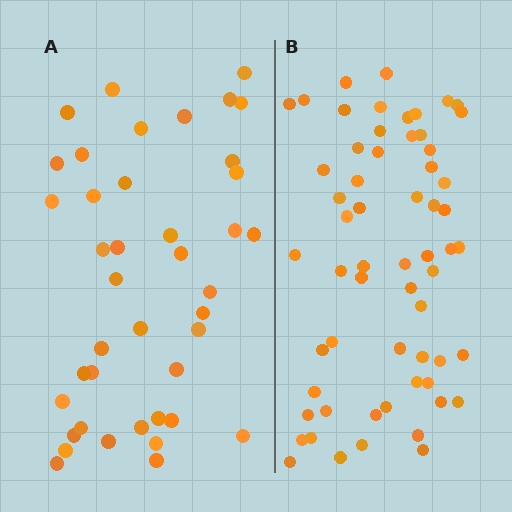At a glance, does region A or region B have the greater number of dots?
Region B (the right region) has more dots.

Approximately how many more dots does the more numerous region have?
Region B has approximately 20 more dots than region A.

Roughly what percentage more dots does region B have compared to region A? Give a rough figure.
About 45% more.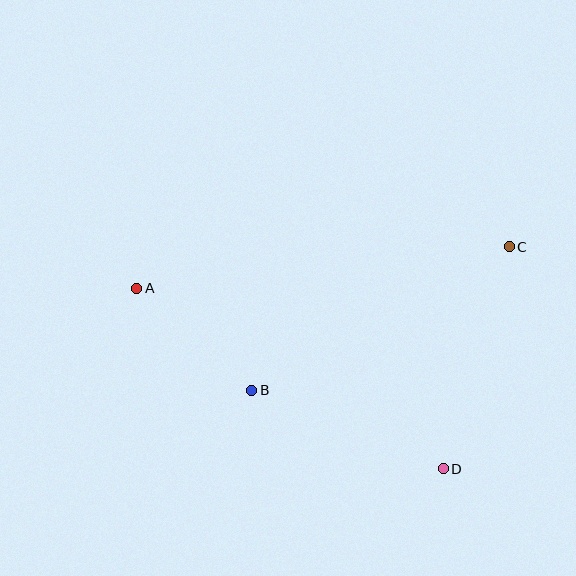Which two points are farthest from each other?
Points A and C are farthest from each other.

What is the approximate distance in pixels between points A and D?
The distance between A and D is approximately 356 pixels.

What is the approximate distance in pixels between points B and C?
The distance between B and C is approximately 295 pixels.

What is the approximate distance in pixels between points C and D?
The distance between C and D is approximately 232 pixels.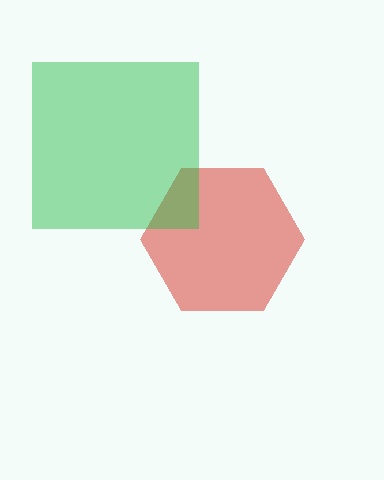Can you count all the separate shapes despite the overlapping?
Yes, there are 2 separate shapes.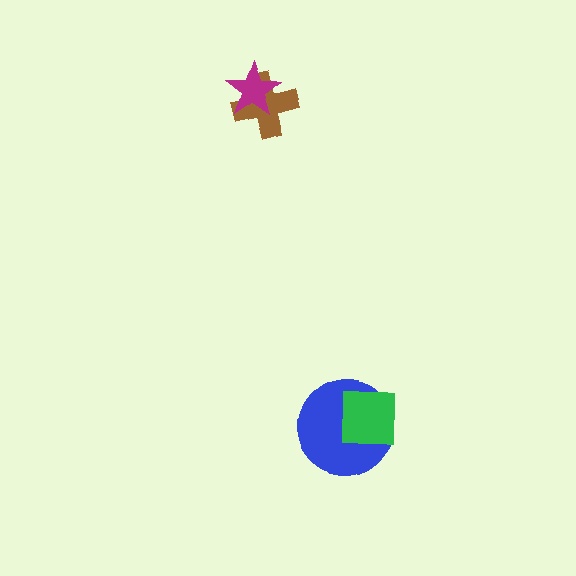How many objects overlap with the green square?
1 object overlaps with the green square.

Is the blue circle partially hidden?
Yes, it is partially covered by another shape.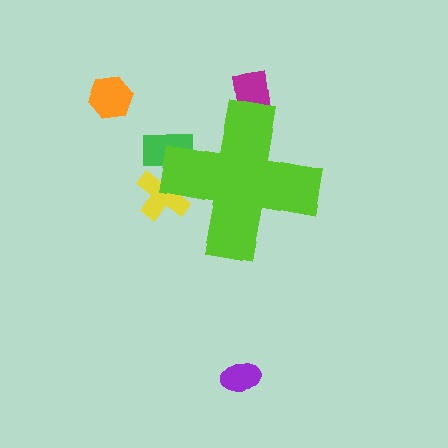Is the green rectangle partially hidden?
Yes, the green rectangle is partially hidden behind the lime cross.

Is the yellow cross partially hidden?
Yes, the yellow cross is partially hidden behind the lime cross.